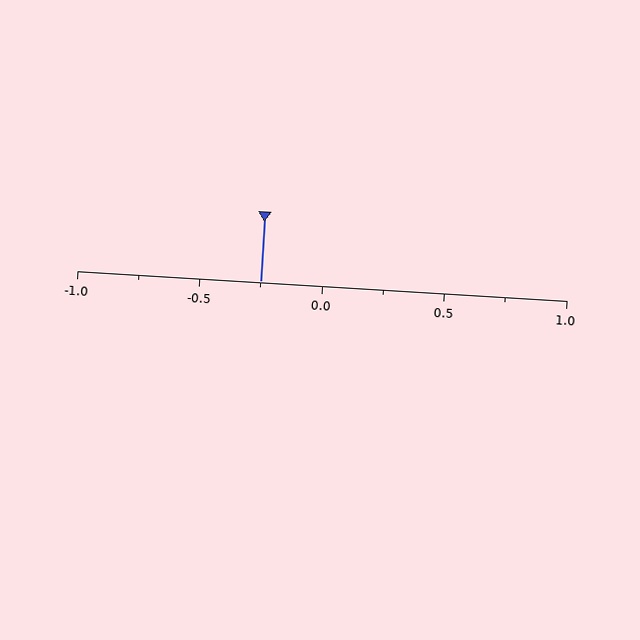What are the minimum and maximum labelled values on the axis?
The axis runs from -1.0 to 1.0.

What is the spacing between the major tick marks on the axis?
The major ticks are spaced 0.5 apart.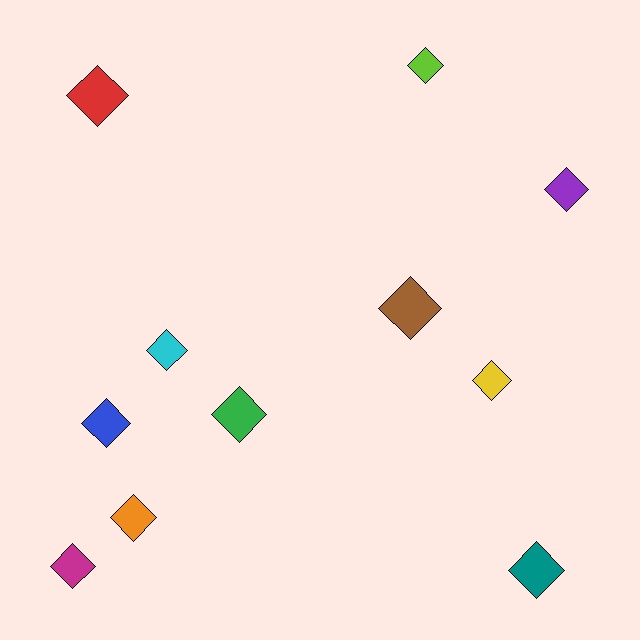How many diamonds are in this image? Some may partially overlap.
There are 11 diamonds.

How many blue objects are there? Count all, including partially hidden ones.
There is 1 blue object.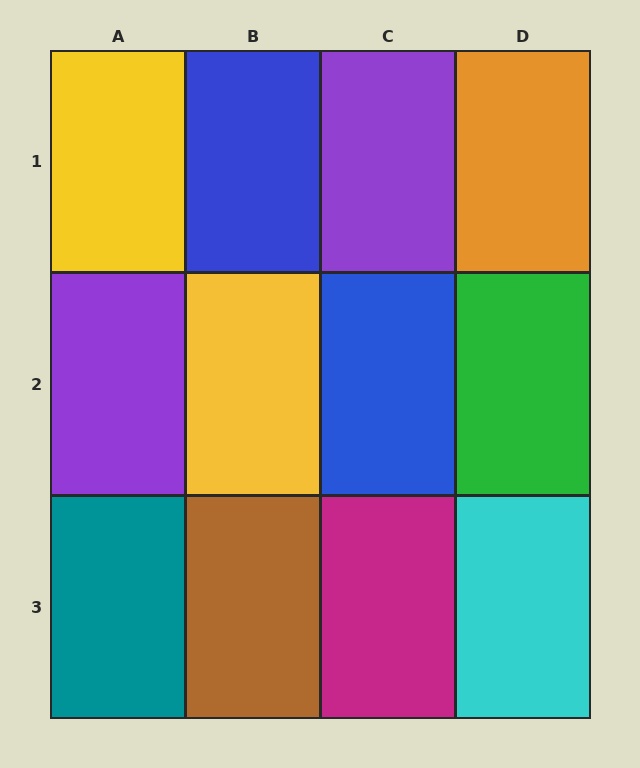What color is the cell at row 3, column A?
Teal.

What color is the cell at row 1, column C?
Purple.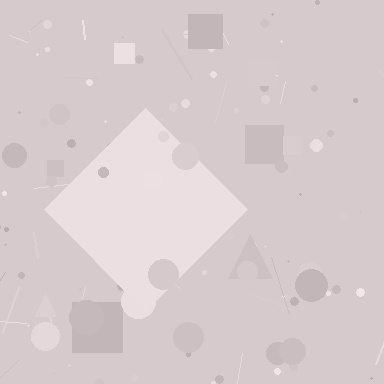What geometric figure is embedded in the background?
A diamond is embedded in the background.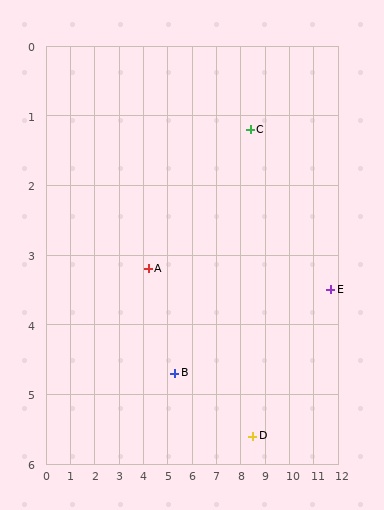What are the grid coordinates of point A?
Point A is at approximately (4.2, 3.2).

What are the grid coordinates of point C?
Point C is at approximately (8.4, 1.2).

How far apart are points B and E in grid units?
Points B and E are about 6.5 grid units apart.